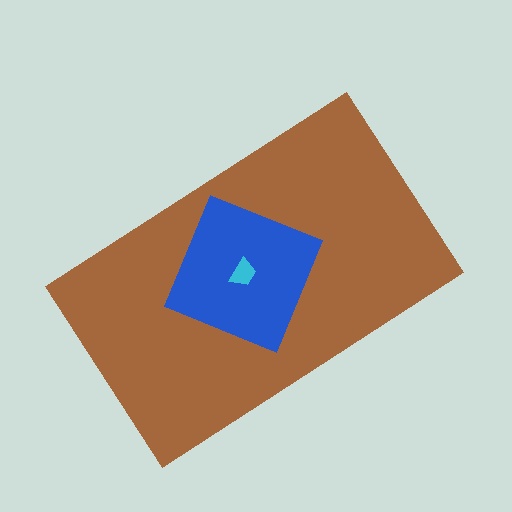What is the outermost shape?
The brown rectangle.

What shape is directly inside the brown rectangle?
The blue square.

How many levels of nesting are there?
3.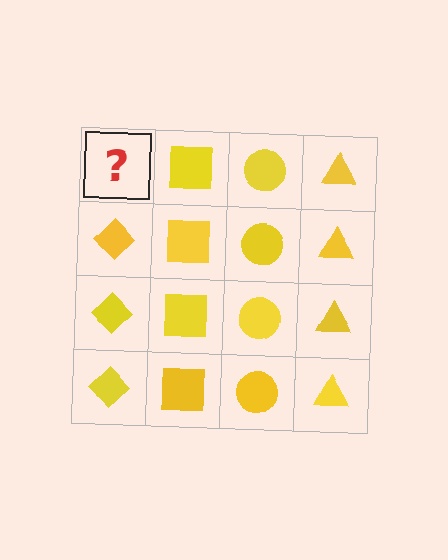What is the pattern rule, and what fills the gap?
The rule is that each column has a consistent shape. The gap should be filled with a yellow diamond.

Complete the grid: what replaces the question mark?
The question mark should be replaced with a yellow diamond.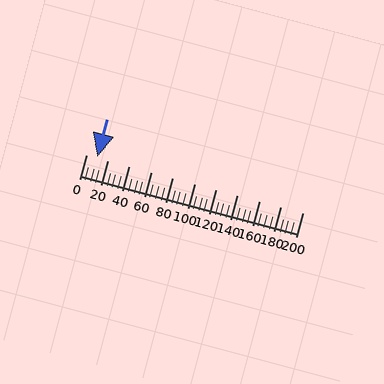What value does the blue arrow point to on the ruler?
The blue arrow points to approximately 10.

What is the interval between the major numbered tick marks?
The major tick marks are spaced 20 units apart.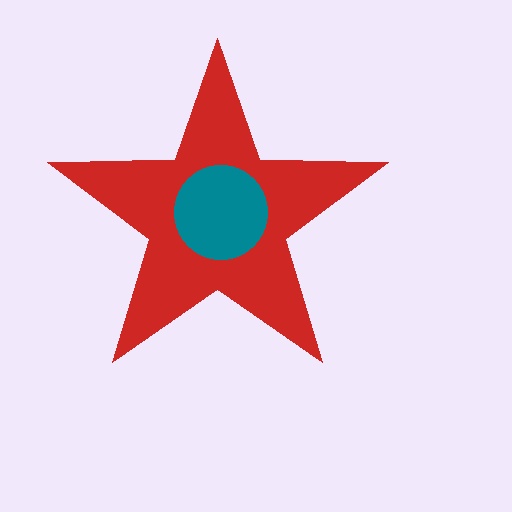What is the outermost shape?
The red star.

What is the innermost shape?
The teal circle.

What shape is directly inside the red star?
The teal circle.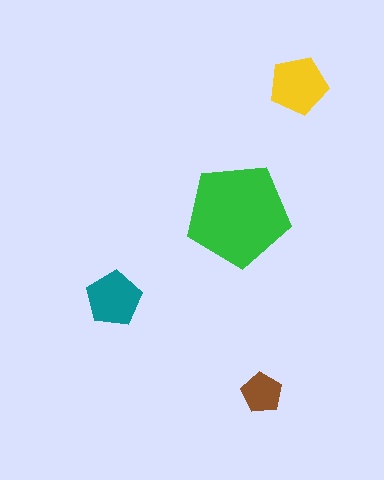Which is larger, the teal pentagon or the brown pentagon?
The teal one.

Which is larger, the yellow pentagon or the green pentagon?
The green one.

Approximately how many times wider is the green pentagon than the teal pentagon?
About 2 times wider.